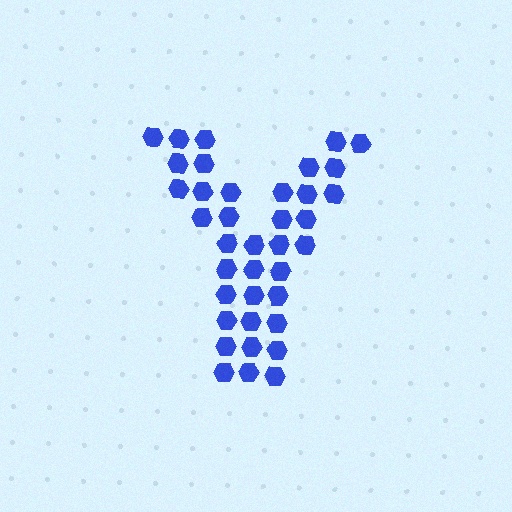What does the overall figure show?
The overall figure shows the letter Y.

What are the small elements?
The small elements are hexagons.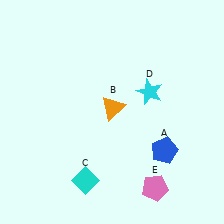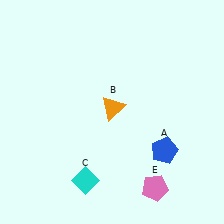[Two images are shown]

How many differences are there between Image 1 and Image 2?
There is 1 difference between the two images.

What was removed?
The cyan star (D) was removed in Image 2.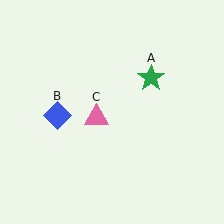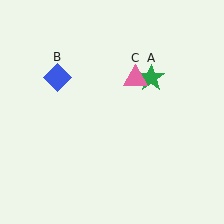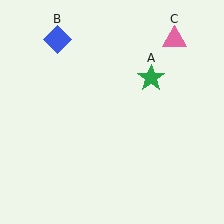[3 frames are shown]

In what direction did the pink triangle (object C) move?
The pink triangle (object C) moved up and to the right.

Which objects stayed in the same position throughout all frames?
Green star (object A) remained stationary.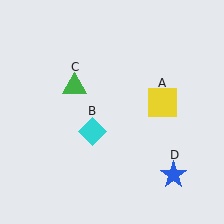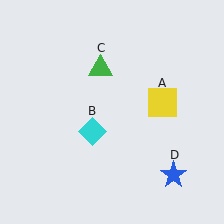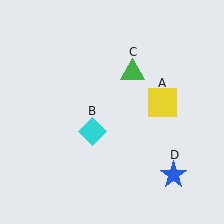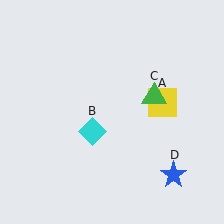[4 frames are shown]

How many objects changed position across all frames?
1 object changed position: green triangle (object C).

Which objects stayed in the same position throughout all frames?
Yellow square (object A) and cyan diamond (object B) and blue star (object D) remained stationary.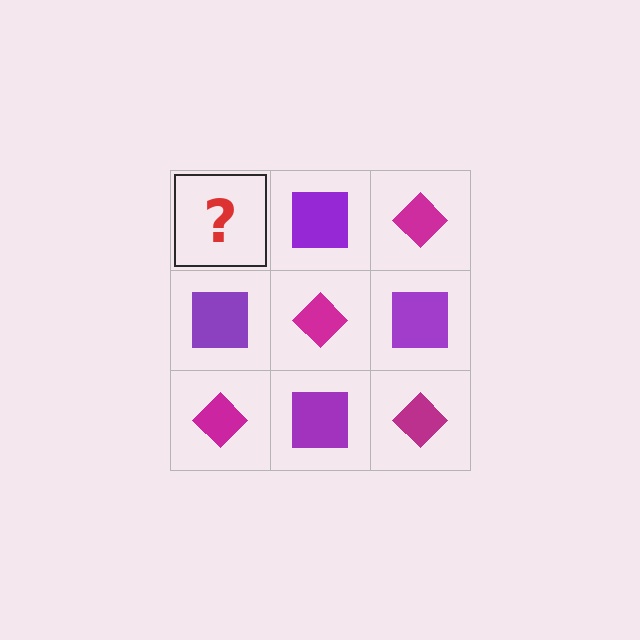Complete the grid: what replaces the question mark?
The question mark should be replaced with a magenta diamond.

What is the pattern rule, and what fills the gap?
The rule is that it alternates magenta diamond and purple square in a checkerboard pattern. The gap should be filled with a magenta diamond.